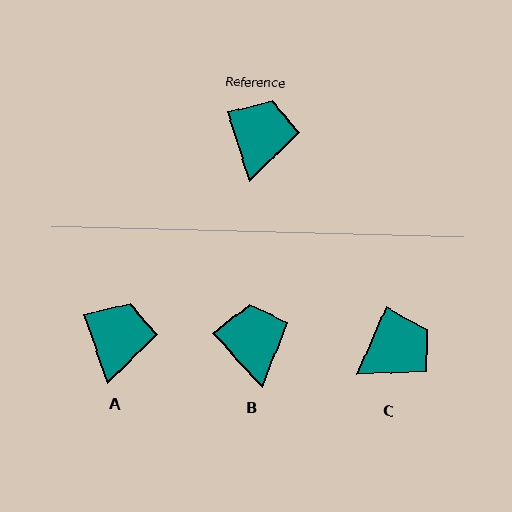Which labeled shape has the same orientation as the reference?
A.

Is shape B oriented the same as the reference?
No, it is off by about 24 degrees.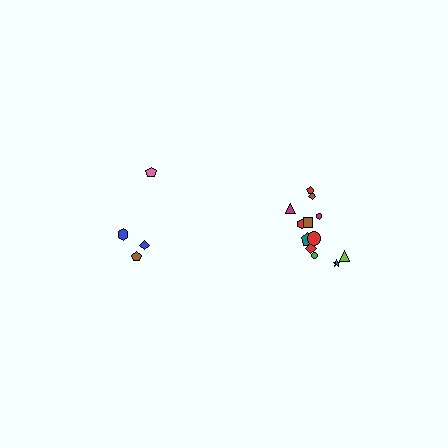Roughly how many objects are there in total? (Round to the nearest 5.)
Roughly 15 objects in total.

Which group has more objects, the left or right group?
The right group.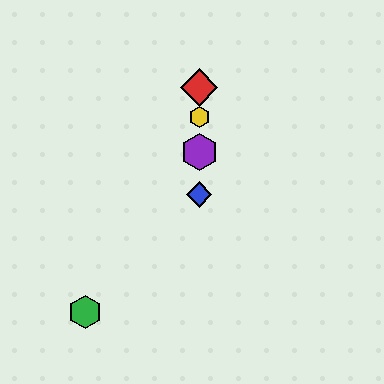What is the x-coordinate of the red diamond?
The red diamond is at x≈199.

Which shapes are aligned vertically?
The red diamond, the blue diamond, the yellow hexagon, the purple hexagon are aligned vertically.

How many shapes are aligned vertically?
4 shapes (the red diamond, the blue diamond, the yellow hexagon, the purple hexagon) are aligned vertically.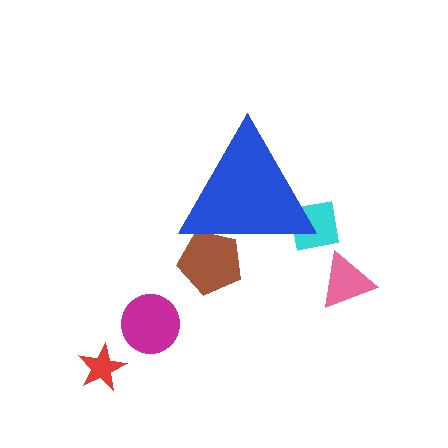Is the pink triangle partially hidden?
No, the pink triangle is fully visible.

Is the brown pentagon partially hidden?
Yes, the brown pentagon is partially hidden behind the blue triangle.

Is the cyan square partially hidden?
Yes, the cyan square is partially hidden behind the blue triangle.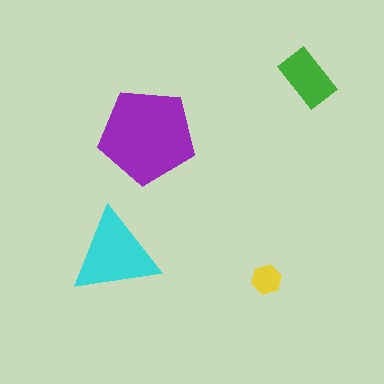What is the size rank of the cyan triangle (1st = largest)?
2nd.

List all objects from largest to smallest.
The purple pentagon, the cyan triangle, the green rectangle, the yellow hexagon.